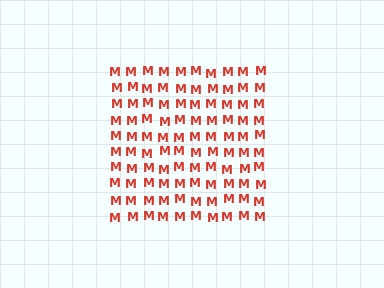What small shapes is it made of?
It is made of small letter M's.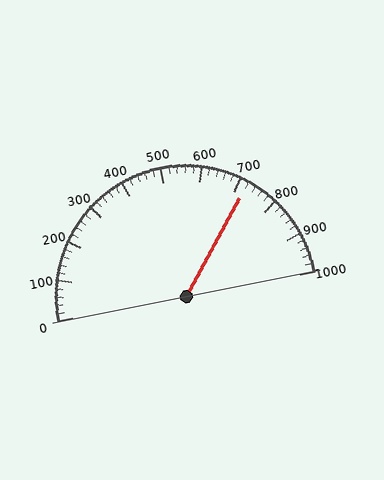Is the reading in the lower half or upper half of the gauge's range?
The reading is in the upper half of the range (0 to 1000).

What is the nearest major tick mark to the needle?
The nearest major tick mark is 700.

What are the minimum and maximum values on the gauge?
The gauge ranges from 0 to 1000.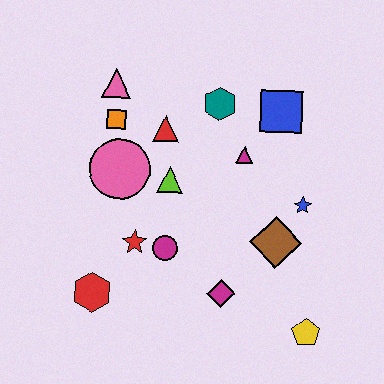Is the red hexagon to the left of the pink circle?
Yes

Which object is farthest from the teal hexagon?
The yellow pentagon is farthest from the teal hexagon.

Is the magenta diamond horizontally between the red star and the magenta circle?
No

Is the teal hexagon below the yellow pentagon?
No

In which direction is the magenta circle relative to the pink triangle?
The magenta circle is below the pink triangle.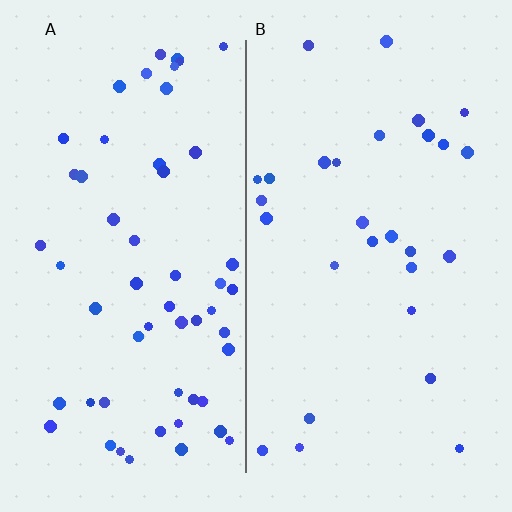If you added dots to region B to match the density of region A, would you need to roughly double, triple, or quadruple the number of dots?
Approximately double.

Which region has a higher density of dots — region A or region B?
A (the left).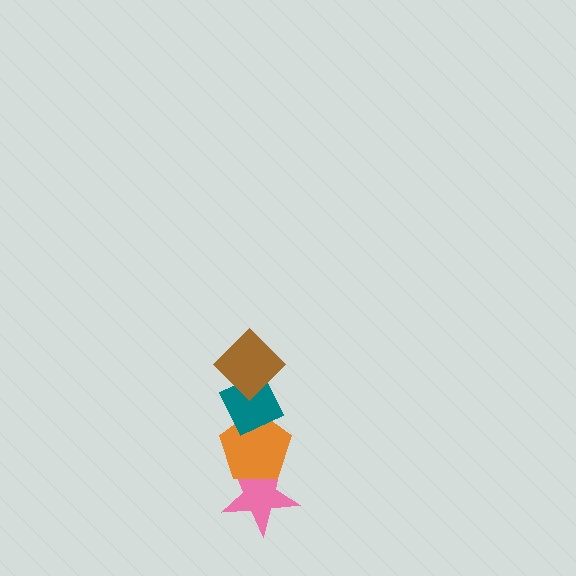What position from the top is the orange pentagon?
The orange pentagon is 3rd from the top.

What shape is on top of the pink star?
The orange pentagon is on top of the pink star.